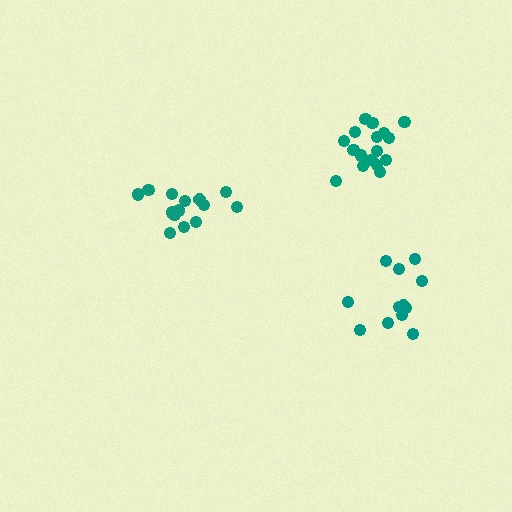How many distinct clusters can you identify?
There are 3 distinct clusters.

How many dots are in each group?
Group 1: 17 dots, Group 2: 12 dots, Group 3: 14 dots (43 total).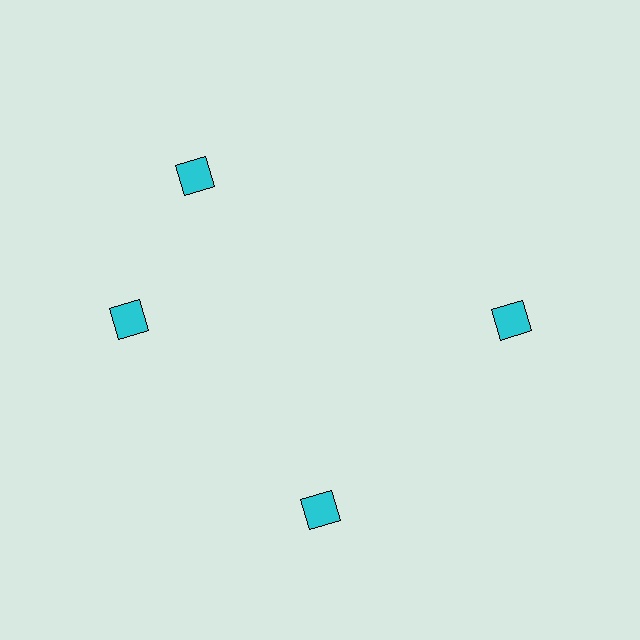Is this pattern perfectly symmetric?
No. The 4 cyan diamonds are arranged in a ring, but one element near the 12 o'clock position is rotated out of alignment along the ring, breaking the 4-fold rotational symmetry.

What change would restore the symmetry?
The symmetry would be restored by rotating it back into even spacing with its neighbors so that all 4 diamonds sit at equal angles and equal distance from the center.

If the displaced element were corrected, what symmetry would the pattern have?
It would have 4-fold rotational symmetry — the pattern would map onto itself every 90 degrees.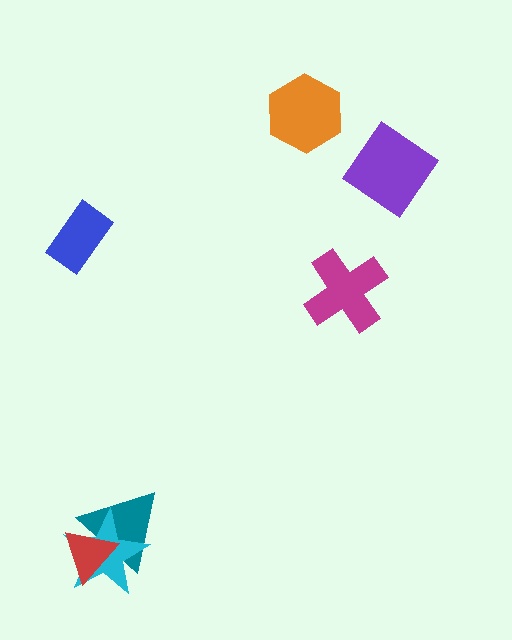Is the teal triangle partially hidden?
Yes, it is partially covered by another shape.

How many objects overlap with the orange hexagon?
0 objects overlap with the orange hexagon.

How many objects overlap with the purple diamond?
0 objects overlap with the purple diamond.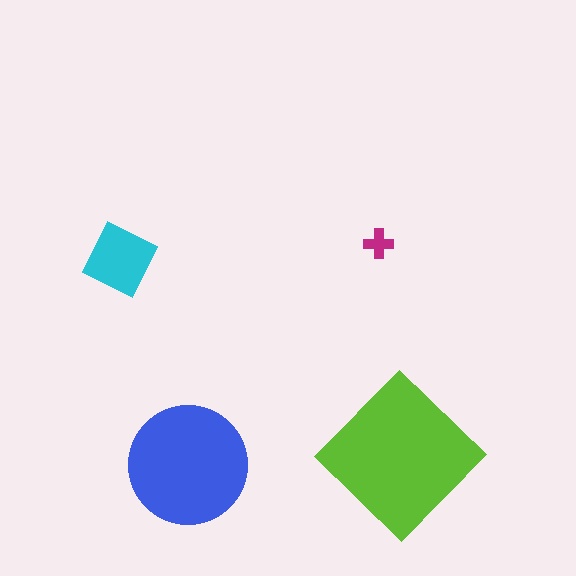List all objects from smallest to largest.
The magenta cross, the cyan diamond, the blue circle, the lime diamond.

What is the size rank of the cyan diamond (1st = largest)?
3rd.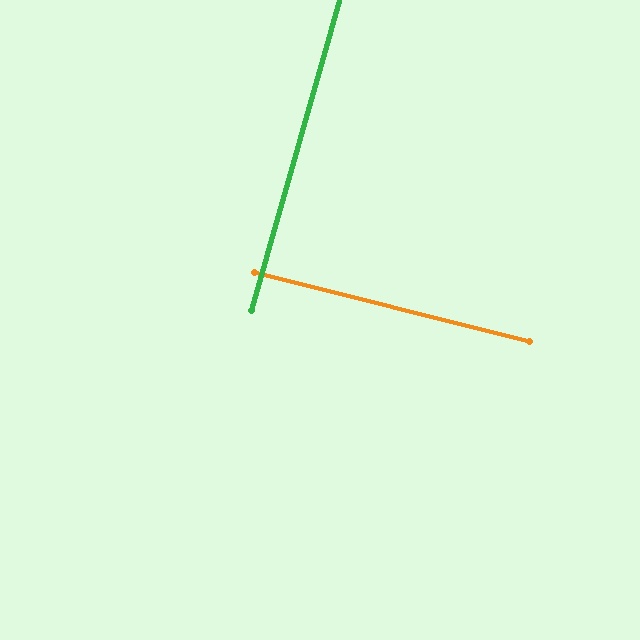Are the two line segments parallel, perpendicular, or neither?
Perpendicular — they meet at approximately 88°.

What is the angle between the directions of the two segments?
Approximately 88 degrees.